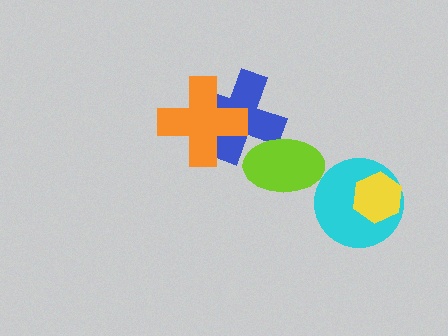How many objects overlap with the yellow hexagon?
1 object overlaps with the yellow hexagon.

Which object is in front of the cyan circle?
The yellow hexagon is in front of the cyan circle.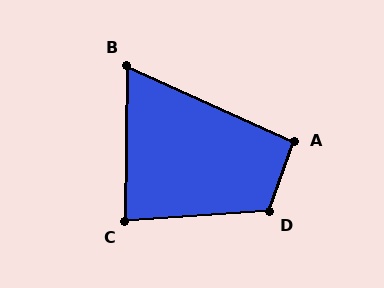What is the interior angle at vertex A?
Approximately 95 degrees (approximately right).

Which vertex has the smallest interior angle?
B, at approximately 66 degrees.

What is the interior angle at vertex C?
Approximately 85 degrees (approximately right).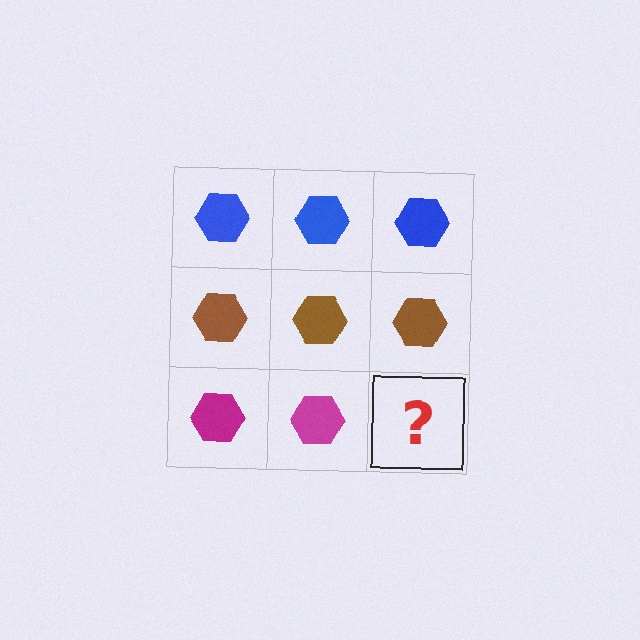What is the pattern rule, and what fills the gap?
The rule is that each row has a consistent color. The gap should be filled with a magenta hexagon.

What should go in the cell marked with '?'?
The missing cell should contain a magenta hexagon.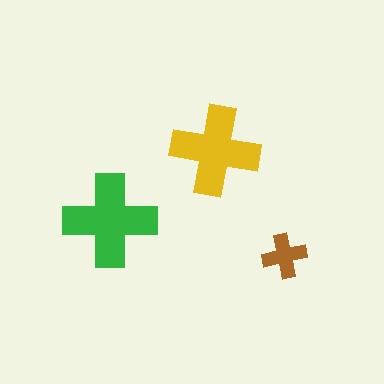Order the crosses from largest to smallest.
the green one, the yellow one, the brown one.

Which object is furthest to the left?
The green cross is leftmost.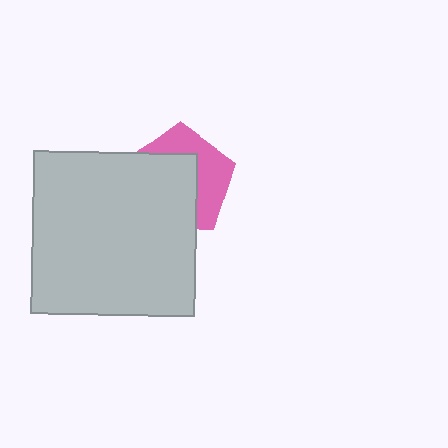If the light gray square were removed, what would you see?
You would see the complete pink pentagon.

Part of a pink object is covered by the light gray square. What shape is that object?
It is a pentagon.